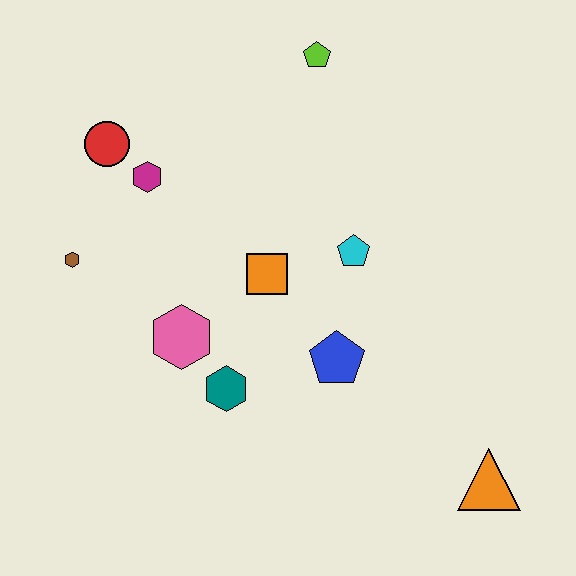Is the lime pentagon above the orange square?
Yes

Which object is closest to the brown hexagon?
The magenta hexagon is closest to the brown hexagon.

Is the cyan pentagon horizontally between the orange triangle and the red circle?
Yes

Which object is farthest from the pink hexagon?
The orange triangle is farthest from the pink hexagon.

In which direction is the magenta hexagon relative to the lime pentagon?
The magenta hexagon is to the left of the lime pentagon.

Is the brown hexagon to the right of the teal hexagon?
No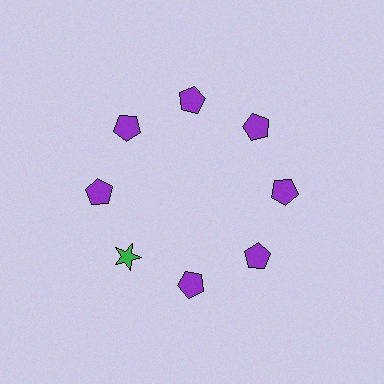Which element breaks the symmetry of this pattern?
The green star at roughly the 8 o'clock position breaks the symmetry. All other shapes are purple pentagons.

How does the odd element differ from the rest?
It differs in both color (green instead of purple) and shape (star instead of pentagon).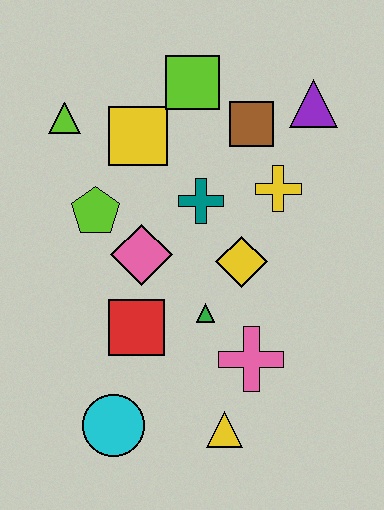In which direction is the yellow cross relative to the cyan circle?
The yellow cross is above the cyan circle.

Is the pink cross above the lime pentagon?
No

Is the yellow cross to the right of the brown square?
Yes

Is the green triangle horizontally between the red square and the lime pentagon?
No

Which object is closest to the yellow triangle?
The pink cross is closest to the yellow triangle.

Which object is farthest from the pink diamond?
The purple triangle is farthest from the pink diamond.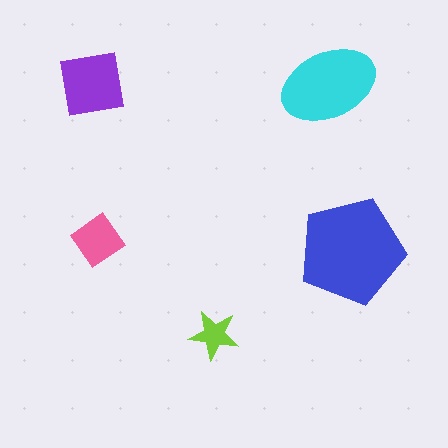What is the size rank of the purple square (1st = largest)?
3rd.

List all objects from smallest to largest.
The lime star, the pink diamond, the purple square, the cyan ellipse, the blue pentagon.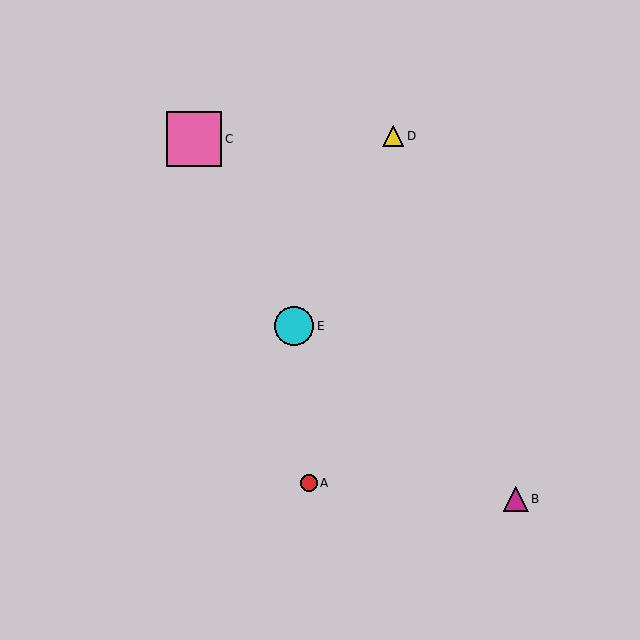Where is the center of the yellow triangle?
The center of the yellow triangle is at (393, 136).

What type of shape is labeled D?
Shape D is a yellow triangle.